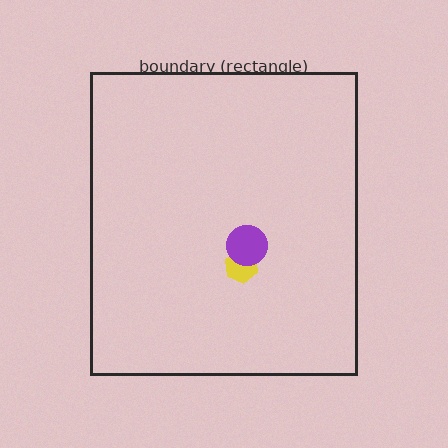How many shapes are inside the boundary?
2 inside, 0 outside.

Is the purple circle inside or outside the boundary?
Inside.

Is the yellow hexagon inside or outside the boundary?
Inside.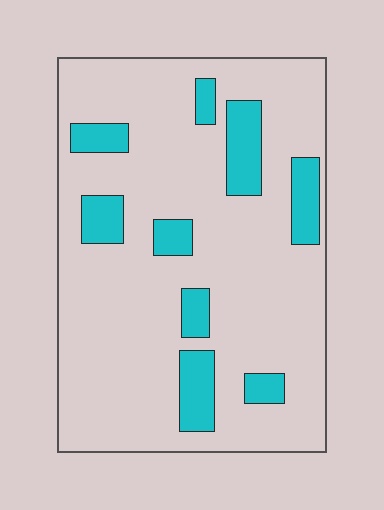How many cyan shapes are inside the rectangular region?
9.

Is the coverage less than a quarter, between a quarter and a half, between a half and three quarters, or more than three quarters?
Less than a quarter.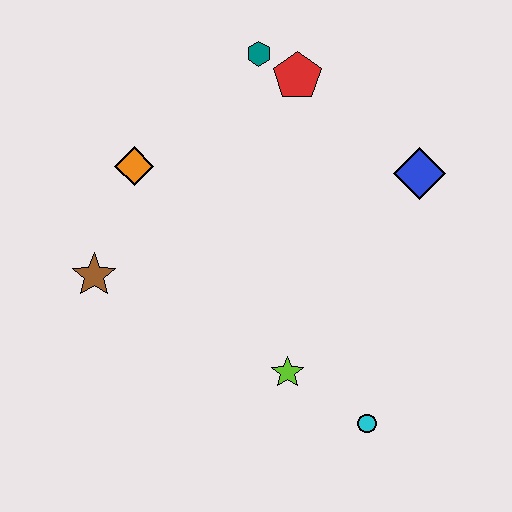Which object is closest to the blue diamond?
The red pentagon is closest to the blue diamond.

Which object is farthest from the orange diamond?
The cyan circle is farthest from the orange diamond.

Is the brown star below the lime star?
No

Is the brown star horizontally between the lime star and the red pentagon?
No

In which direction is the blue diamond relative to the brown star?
The blue diamond is to the right of the brown star.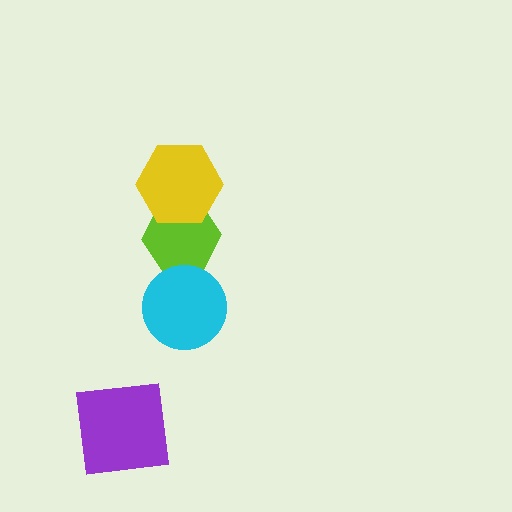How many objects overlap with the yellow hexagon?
1 object overlaps with the yellow hexagon.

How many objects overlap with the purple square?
0 objects overlap with the purple square.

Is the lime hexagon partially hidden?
Yes, it is partially covered by another shape.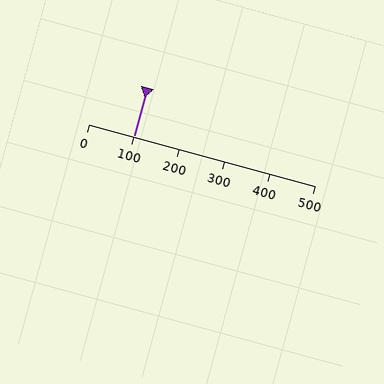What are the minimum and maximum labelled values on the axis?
The axis runs from 0 to 500.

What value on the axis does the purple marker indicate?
The marker indicates approximately 100.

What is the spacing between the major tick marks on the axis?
The major ticks are spaced 100 apart.